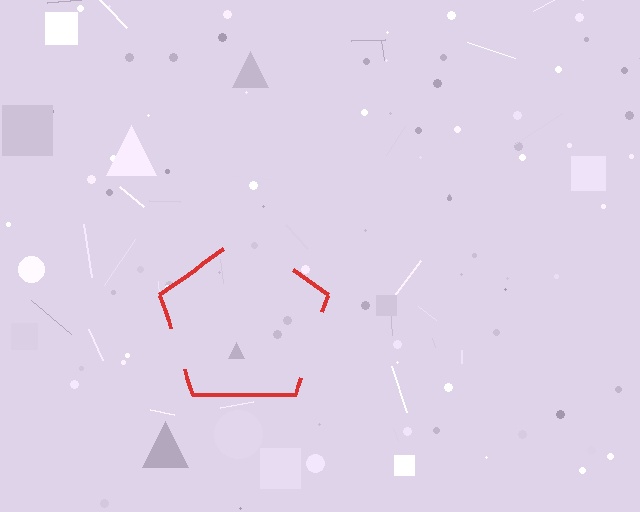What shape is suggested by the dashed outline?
The dashed outline suggests a pentagon.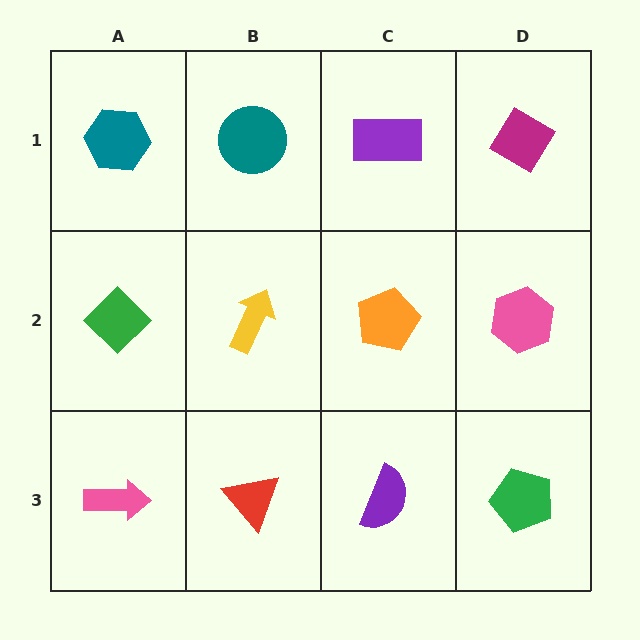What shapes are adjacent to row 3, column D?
A pink hexagon (row 2, column D), a purple semicircle (row 3, column C).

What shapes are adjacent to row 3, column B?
A yellow arrow (row 2, column B), a pink arrow (row 3, column A), a purple semicircle (row 3, column C).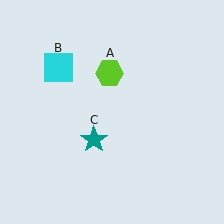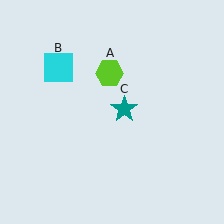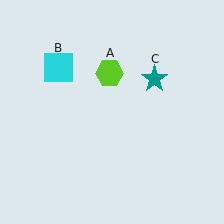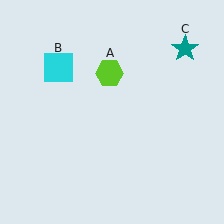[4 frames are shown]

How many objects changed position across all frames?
1 object changed position: teal star (object C).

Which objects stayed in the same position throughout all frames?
Lime hexagon (object A) and cyan square (object B) remained stationary.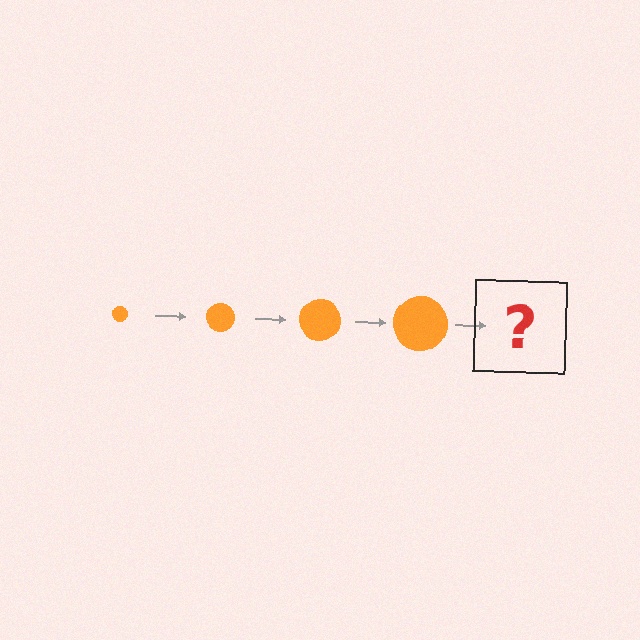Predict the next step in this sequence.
The next step is an orange circle, larger than the previous one.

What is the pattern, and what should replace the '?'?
The pattern is that the circle gets progressively larger each step. The '?' should be an orange circle, larger than the previous one.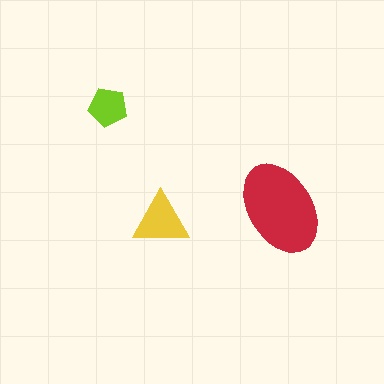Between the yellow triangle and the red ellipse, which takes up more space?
The red ellipse.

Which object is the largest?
The red ellipse.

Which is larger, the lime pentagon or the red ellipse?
The red ellipse.